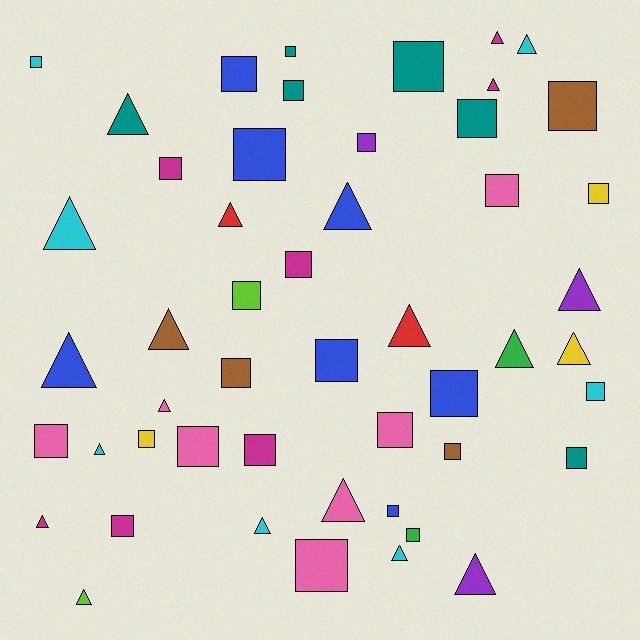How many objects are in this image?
There are 50 objects.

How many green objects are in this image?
There are 2 green objects.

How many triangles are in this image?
There are 21 triangles.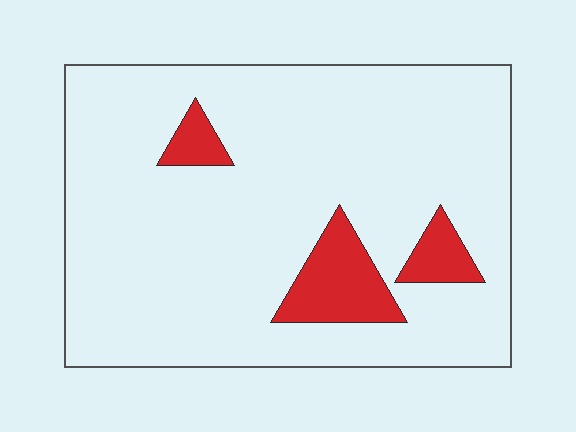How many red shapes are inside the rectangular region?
3.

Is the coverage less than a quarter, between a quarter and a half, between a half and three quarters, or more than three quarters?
Less than a quarter.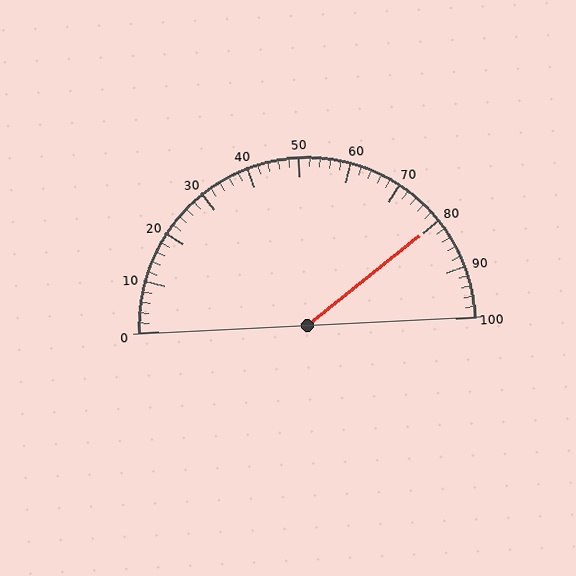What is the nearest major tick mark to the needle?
The nearest major tick mark is 80.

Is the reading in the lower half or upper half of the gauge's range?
The reading is in the upper half of the range (0 to 100).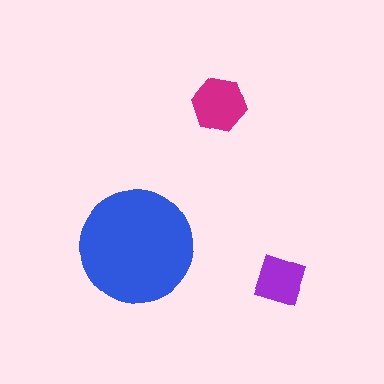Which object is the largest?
The blue circle.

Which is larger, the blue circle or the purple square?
The blue circle.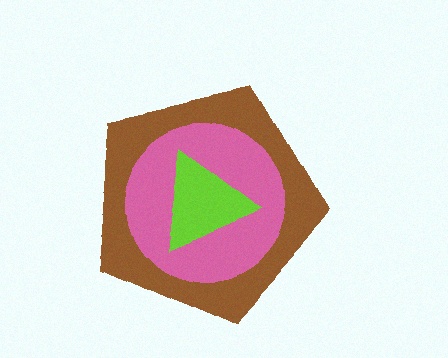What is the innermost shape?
The lime triangle.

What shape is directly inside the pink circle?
The lime triangle.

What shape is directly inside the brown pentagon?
The pink circle.